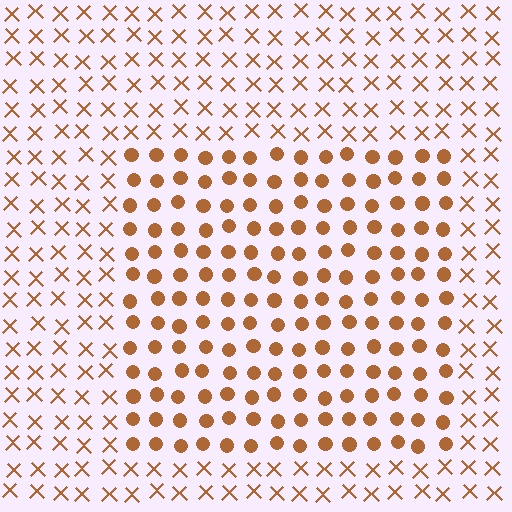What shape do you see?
I see a rectangle.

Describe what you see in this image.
The image is filled with small brown elements arranged in a uniform grid. A rectangle-shaped region contains circles, while the surrounding area contains X marks. The boundary is defined purely by the change in element shape.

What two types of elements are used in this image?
The image uses circles inside the rectangle region and X marks outside it.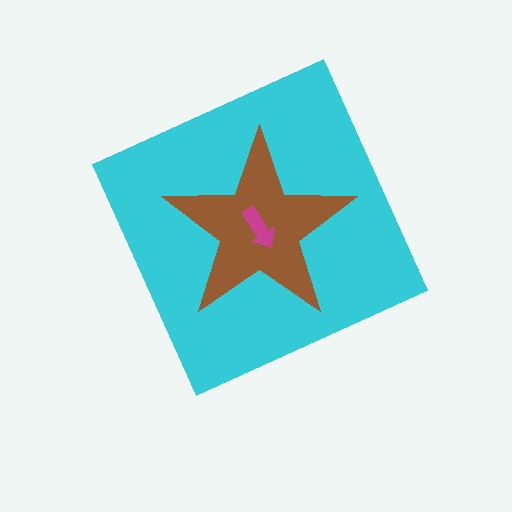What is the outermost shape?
The cyan diamond.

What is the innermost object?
The magenta arrow.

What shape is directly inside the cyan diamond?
The brown star.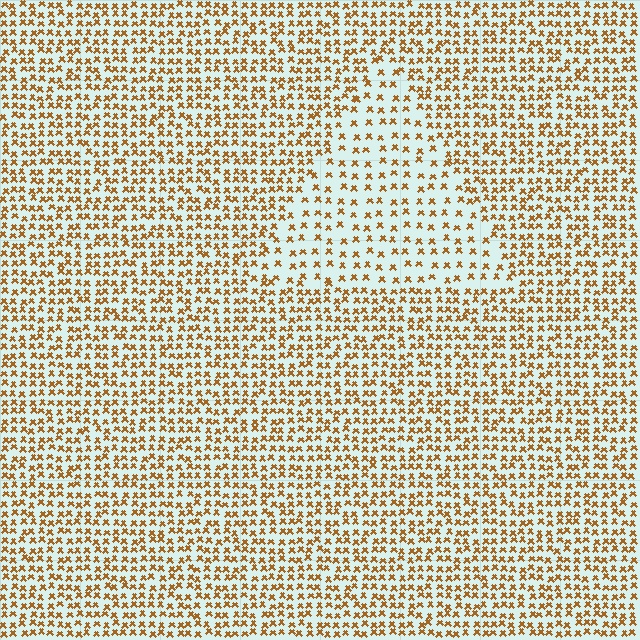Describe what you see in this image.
The image contains small brown elements arranged at two different densities. A triangle-shaped region is visible where the elements are less densely packed than the surrounding area.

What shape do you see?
I see a triangle.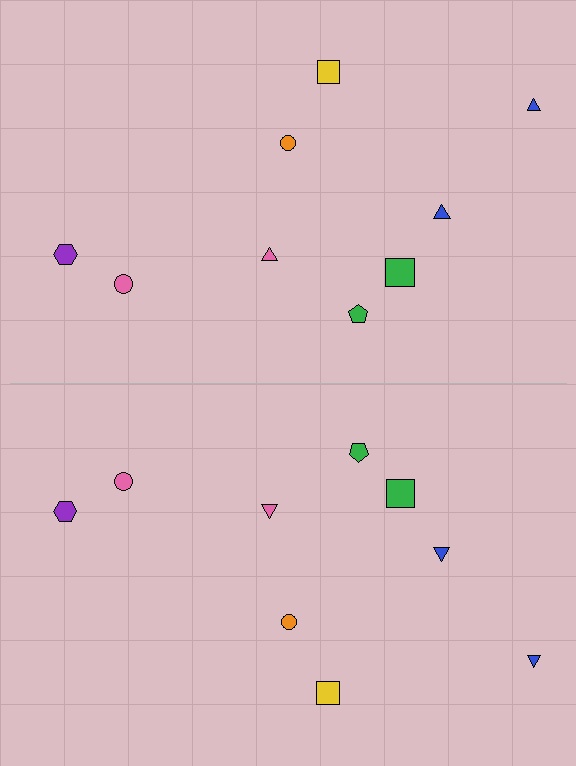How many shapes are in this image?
There are 18 shapes in this image.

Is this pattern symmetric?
Yes, this pattern has bilateral (reflection) symmetry.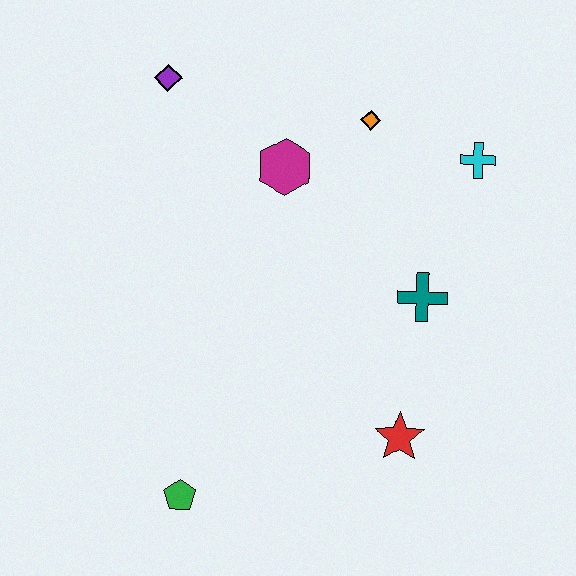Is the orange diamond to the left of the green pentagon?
No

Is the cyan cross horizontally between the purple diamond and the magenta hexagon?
No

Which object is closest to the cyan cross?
The orange diamond is closest to the cyan cross.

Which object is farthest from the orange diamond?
The green pentagon is farthest from the orange diamond.